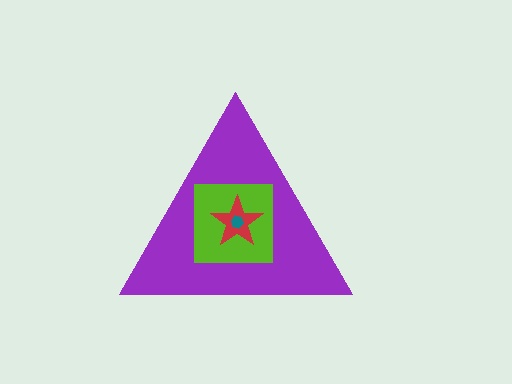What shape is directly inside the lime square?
The red star.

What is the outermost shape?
The purple triangle.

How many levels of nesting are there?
4.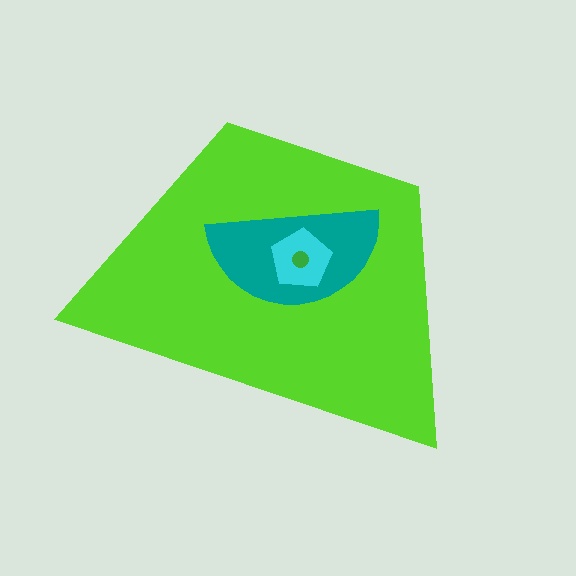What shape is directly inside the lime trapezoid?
The teal semicircle.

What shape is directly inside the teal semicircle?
The cyan pentagon.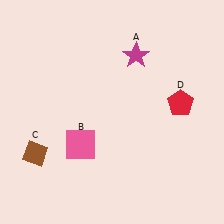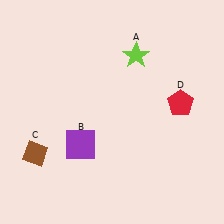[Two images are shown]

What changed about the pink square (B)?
In Image 1, B is pink. In Image 2, it changed to purple.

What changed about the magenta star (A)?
In Image 1, A is magenta. In Image 2, it changed to lime.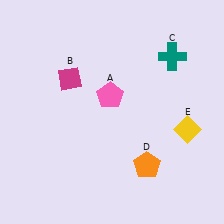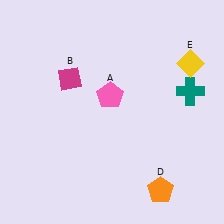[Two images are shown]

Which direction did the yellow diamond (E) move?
The yellow diamond (E) moved up.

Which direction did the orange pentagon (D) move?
The orange pentagon (D) moved down.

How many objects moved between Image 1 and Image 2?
3 objects moved between the two images.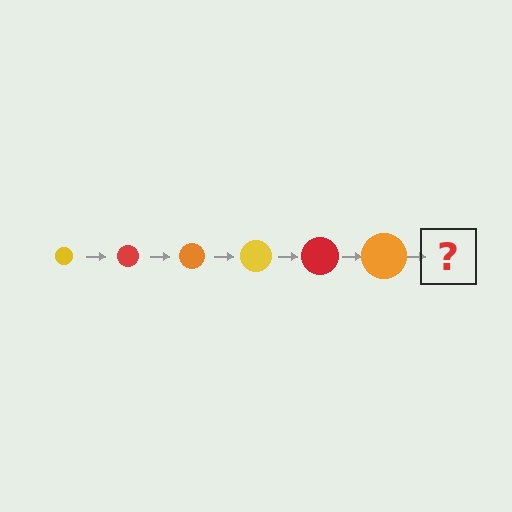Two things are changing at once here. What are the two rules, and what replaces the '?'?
The two rules are that the circle grows larger each step and the color cycles through yellow, red, and orange. The '?' should be a yellow circle, larger than the previous one.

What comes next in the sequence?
The next element should be a yellow circle, larger than the previous one.